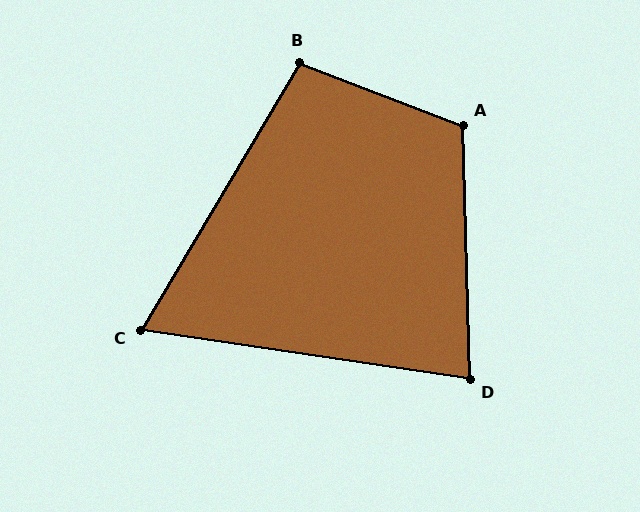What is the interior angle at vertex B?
Approximately 100 degrees (obtuse).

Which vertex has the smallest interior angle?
C, at approximately 68 degrees.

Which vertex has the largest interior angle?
A, at approximately 112 degrees.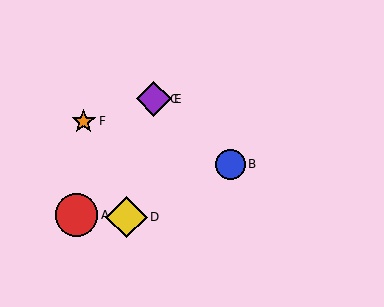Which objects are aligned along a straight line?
Objects B, C, E are aligned along a straight line.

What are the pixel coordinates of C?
Object C is at (153, 99).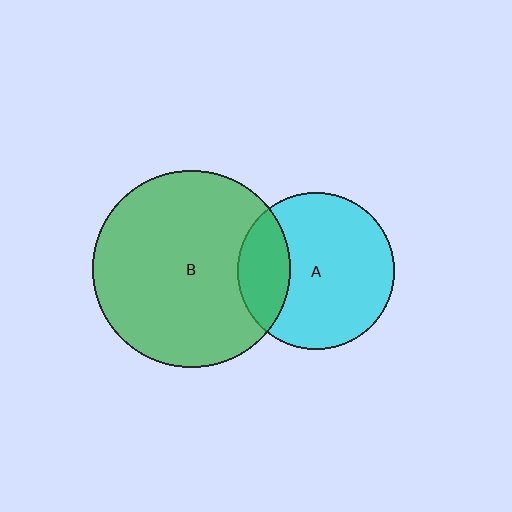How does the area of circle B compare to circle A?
Approximately 1.6 times.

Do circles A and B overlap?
Yes.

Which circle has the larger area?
Circle B (green).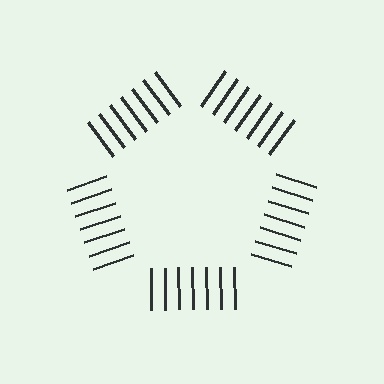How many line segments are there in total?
35 — 7 along each of the 5 edges.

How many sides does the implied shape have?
5 sides — the line-ends trace a pentagon.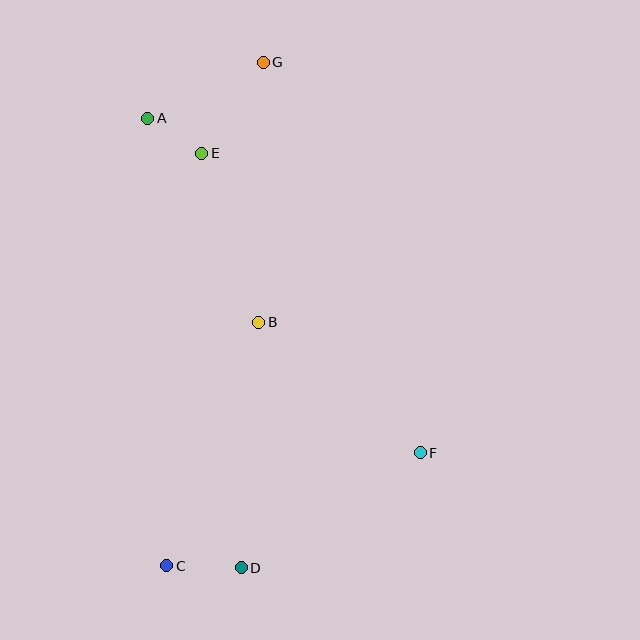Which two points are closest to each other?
Points A and E are closest to each other.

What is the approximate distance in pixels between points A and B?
The distance between A and B is approximately 232 pixels.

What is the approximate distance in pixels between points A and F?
The distance between A and F is approximately 431 pixels.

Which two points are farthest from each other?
Points C and G are farthest from each other.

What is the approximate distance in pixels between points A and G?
The distance between A and G is approximately 128 pixels.